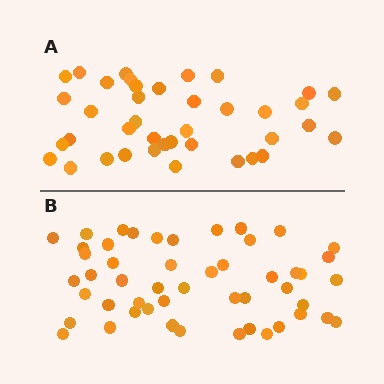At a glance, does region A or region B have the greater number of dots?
Region B (the bottom region) has more dots.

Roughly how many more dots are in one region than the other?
Region B has roughly 12 or so more dots than region A.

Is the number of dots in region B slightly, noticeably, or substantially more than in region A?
Region B has noticeably more, but not dramatically so. The ratio is roughly 1.3 to 1.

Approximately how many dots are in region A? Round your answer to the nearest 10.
About 40 dots. (The exact count is 39, which rounds to 40.)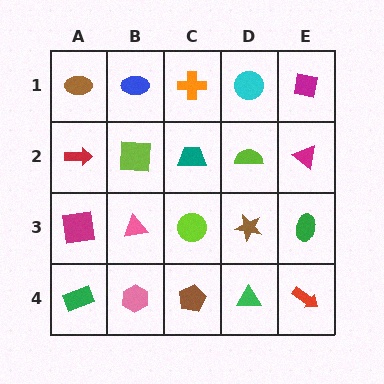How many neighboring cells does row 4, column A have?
2.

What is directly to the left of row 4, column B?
A green rectangle.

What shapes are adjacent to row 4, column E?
A green ellipse (row 3, column E), a green triangle (row 4, column D).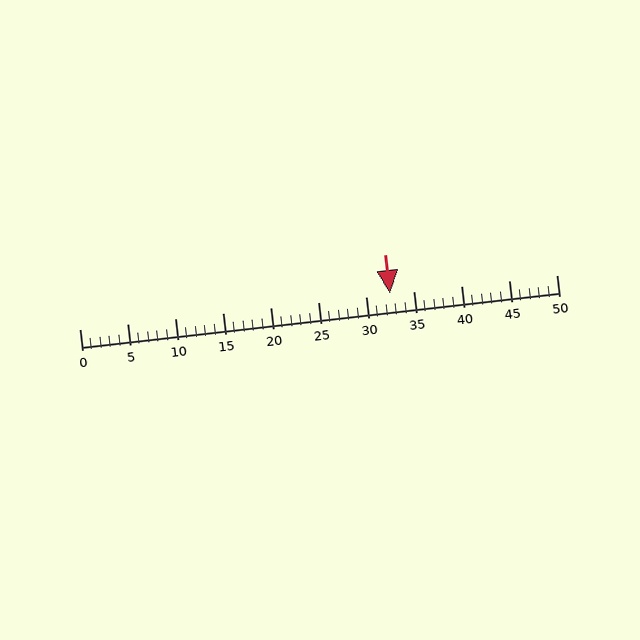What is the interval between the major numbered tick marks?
The major tick marks are spaced 5 units apart.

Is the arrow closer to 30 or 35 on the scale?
The arrow is closer to 35.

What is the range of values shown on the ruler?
The ruler shows values from 0 to 50.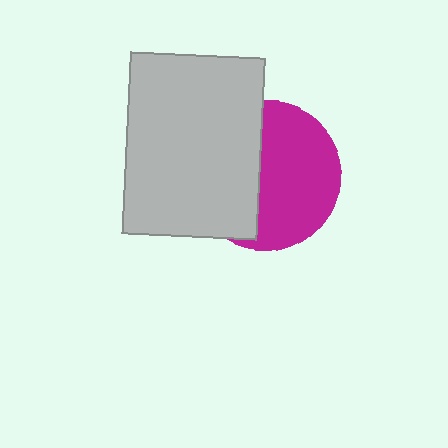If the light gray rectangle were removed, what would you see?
You would see the complete magenta circle.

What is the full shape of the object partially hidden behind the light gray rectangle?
The partially hidden object is a magenta circle.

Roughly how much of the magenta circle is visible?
About half of it is visible (roughly 57%).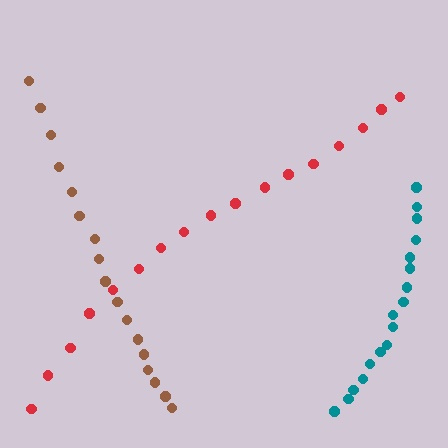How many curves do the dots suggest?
There are 3 distinct paths.